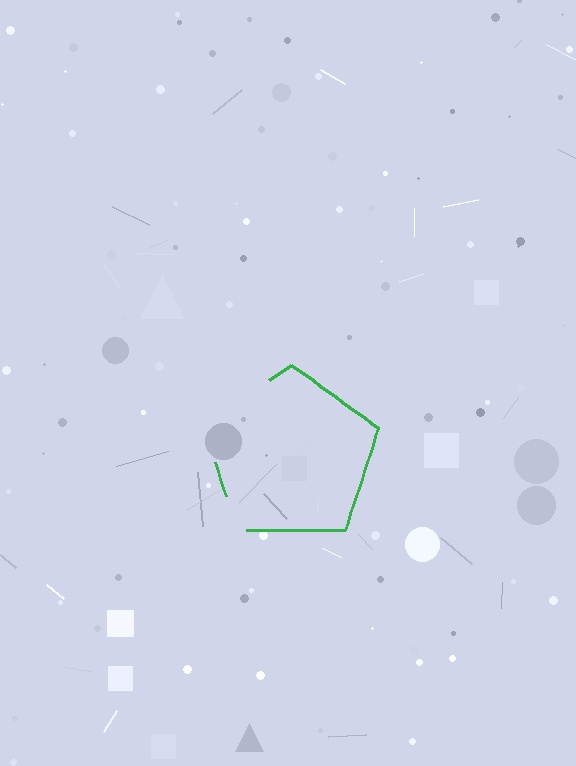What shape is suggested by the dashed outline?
The dashed outline suggests a pentagon.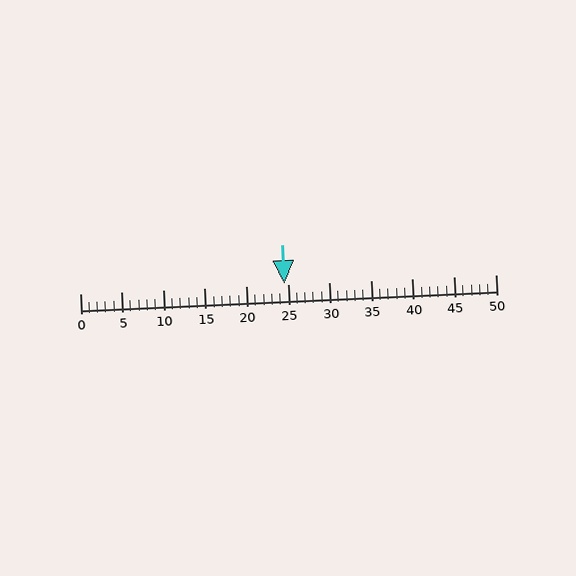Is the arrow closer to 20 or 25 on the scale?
The arrow is closer to 25.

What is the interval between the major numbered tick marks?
The major tick marks are spaced 5 units apart.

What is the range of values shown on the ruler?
The ruler shows values from 0 to 50.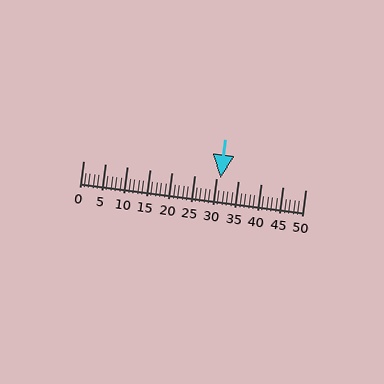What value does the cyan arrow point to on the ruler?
The cyan arrow points to approximately 31.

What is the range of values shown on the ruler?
The ruler shows values from 0 to 50.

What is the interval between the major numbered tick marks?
The major tick marks are spaced 5 units apart.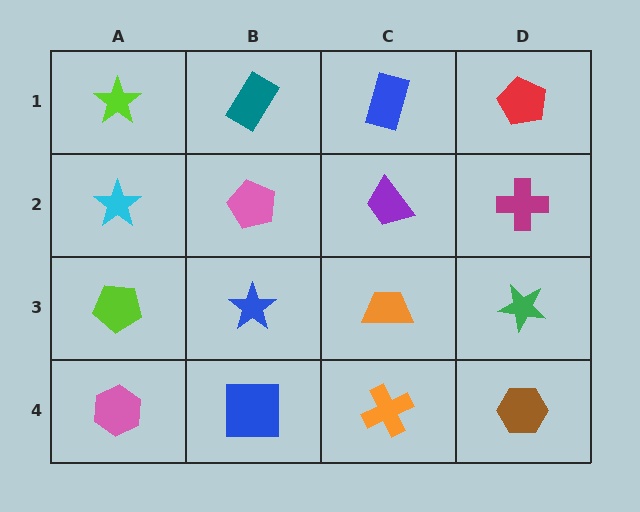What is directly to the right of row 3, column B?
An orange trapezoid.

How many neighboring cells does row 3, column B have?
4.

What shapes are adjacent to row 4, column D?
A green star (row 3, column D), an orange cross (row 4, column C).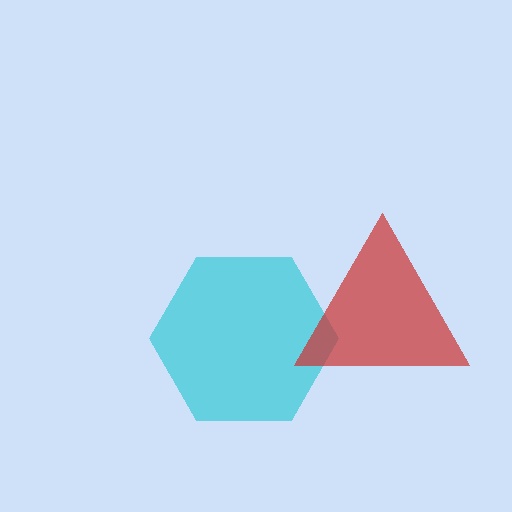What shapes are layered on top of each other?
The layered shapes are: a cyan hexagon, a red triangle.